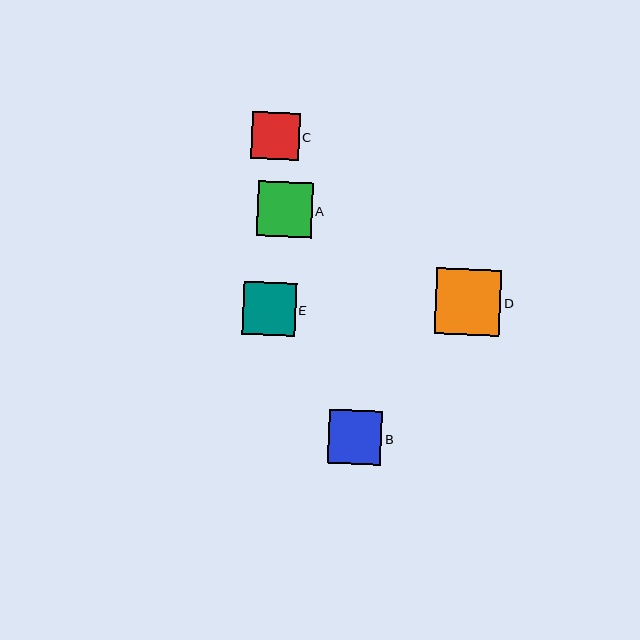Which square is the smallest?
Square C is the smallest with a size of approximately 47 pixels.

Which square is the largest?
Square D is the largest with a size of approximately 65 pixels.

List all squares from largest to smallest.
From largest to smallest: D, A, B, E, C.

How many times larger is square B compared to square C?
Square B is approximately 1.1 times the size of square C.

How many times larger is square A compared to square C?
Square A is approximately 1.2 times the size of square C.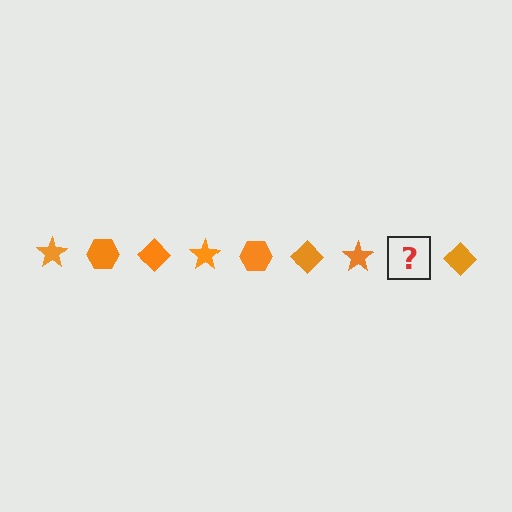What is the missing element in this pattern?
The missing element is an orange hexagon.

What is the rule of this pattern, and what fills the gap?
The rule is that the pattern cycles through star, hexagon, diamond shapes in orange. The gap should be filled with an orange hexagon.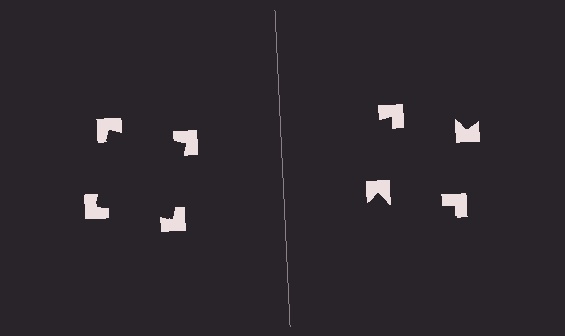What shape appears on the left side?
An illusory square.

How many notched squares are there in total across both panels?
8 — 4 on each side.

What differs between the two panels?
The notched squares are positioned identically on both sides; only the wedge orientations differ. On the left they align to a square; on the right they are misaligned.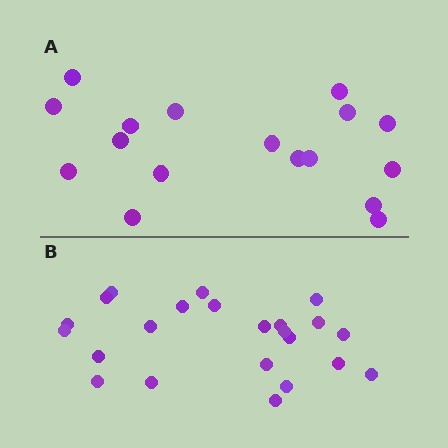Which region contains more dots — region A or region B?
Region B (the bottom region) has more dots.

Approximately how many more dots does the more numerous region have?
Region B has about 6 more dots than region A.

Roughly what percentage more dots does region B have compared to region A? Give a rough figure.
About 35% more.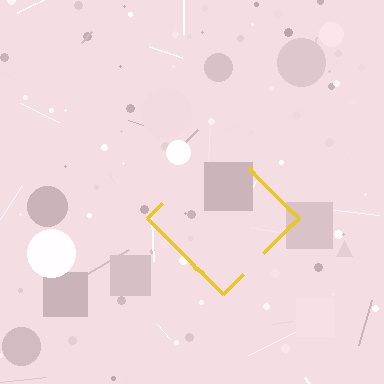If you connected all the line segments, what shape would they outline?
They would outline a diamond.